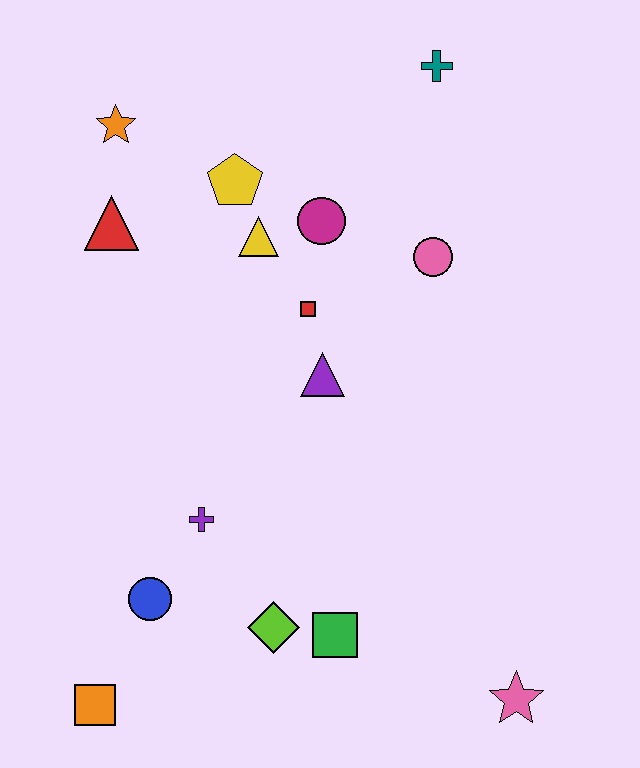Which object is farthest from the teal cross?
The orange square is farthest from the teal cross.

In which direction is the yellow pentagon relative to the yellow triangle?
The yellow pentagon is above the yellow triangle.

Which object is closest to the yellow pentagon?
The yellow triangle is closest to the yellow pentagon.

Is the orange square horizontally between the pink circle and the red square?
No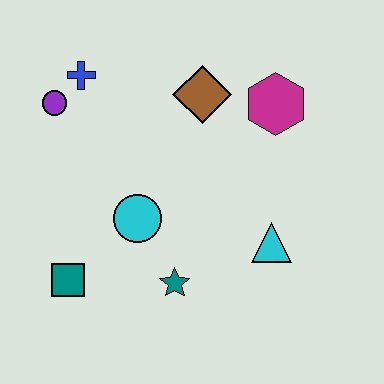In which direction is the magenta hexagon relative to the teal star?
The magenta hexagon is above the teal star.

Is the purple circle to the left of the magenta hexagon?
Yes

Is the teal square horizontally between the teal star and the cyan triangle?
No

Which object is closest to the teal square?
The cyan circle is closest to the teal square.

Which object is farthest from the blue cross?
The cyan triangle is farthest from the blue cross.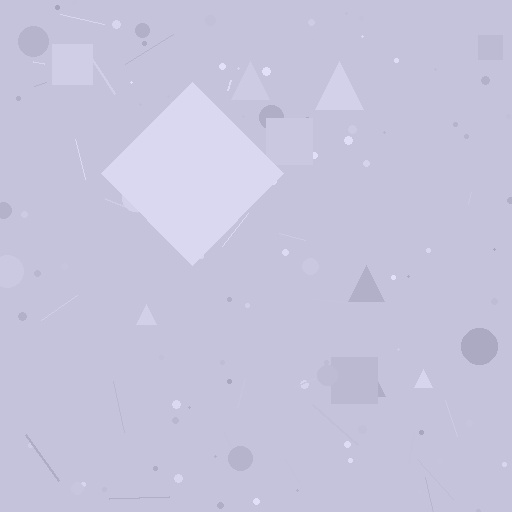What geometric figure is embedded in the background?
A diamond is embedded in the background.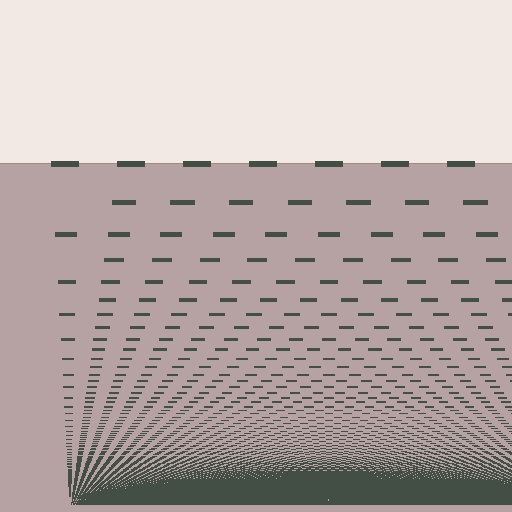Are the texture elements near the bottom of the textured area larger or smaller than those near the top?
Smaller. The gradient is inverted — elements near the bottom are smaller and denser.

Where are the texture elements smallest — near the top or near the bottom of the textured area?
Near the bottom.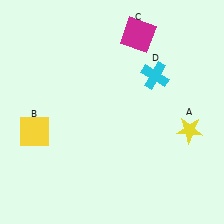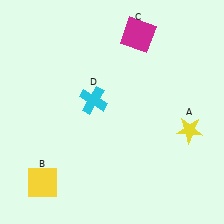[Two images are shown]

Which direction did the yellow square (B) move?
The yellow square (B) moved down.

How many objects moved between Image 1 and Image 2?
2 objects moved between the two images.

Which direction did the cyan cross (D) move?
The cyan cross (D) moved left.